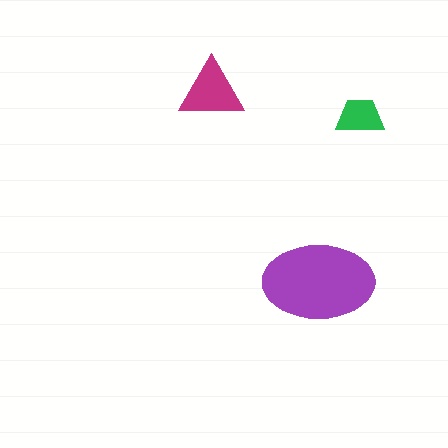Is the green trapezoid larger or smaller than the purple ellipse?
Smaller.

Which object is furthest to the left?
The magenta triangle is leftmost.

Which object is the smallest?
The green trapezoid.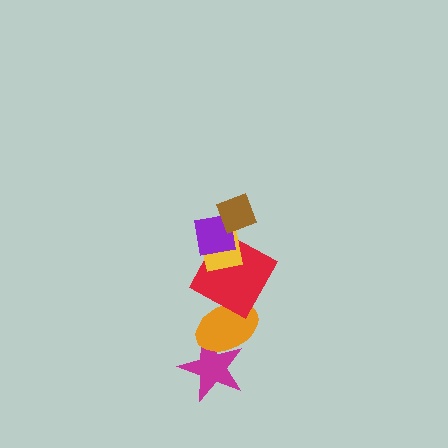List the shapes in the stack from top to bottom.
From top to bottom: the brown diamond, the purple square, the yellow square, the red square, the orange ellipse, the magenta star.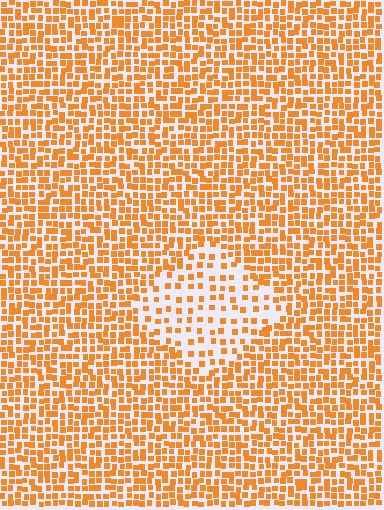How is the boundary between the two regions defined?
The boundary is defined by a change in element density (approximately 2.2x ratio). All elements are the same color, size, and shape.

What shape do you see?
I see a diamond.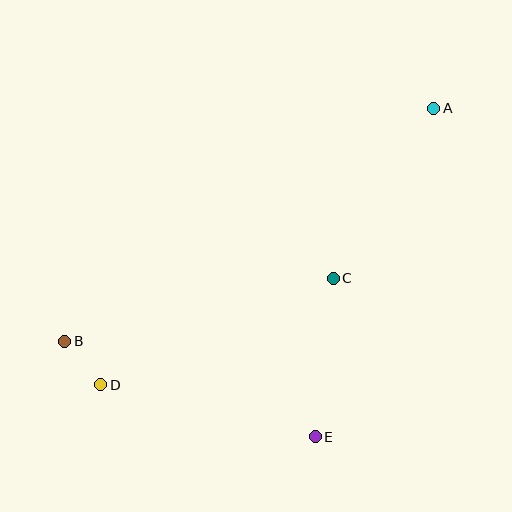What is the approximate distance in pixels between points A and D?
The distance between A and D is approximately 433 pixels.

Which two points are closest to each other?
Points B and D are closest to each other.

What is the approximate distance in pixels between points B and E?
The distance between B and E is approximately 268 pixels.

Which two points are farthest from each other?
Points A and B are farthest from each other.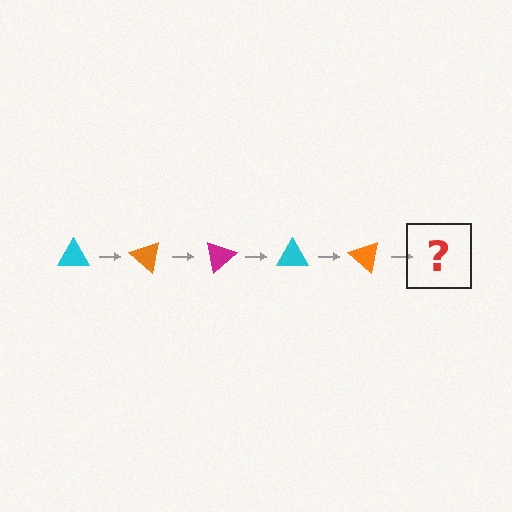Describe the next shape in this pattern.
It should be a magenta triangle, rotated 200 degrees from the start.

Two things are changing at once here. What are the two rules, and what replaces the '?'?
The two rules are that it rotates 40 degrees each step and the color cycles through cyan, orange, and magenta. The '?' should be a magenta triangle, rotated 200 degrees from the start.